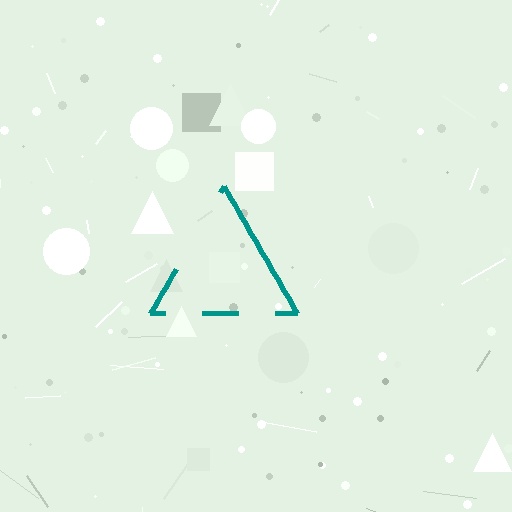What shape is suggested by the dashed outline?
The dashed outline suggests a triangle.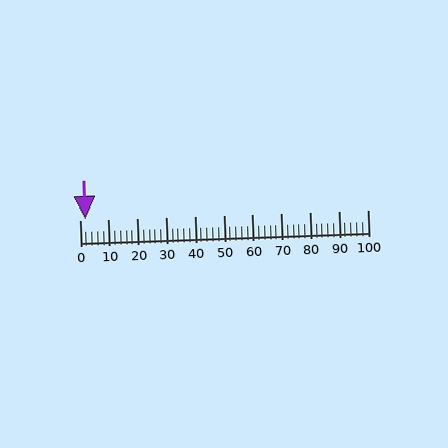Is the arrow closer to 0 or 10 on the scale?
The arrow is closer to 0.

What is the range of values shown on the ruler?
The ruler shows values from 0 to 100.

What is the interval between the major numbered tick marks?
The major tick marks are spaced 10 units apart.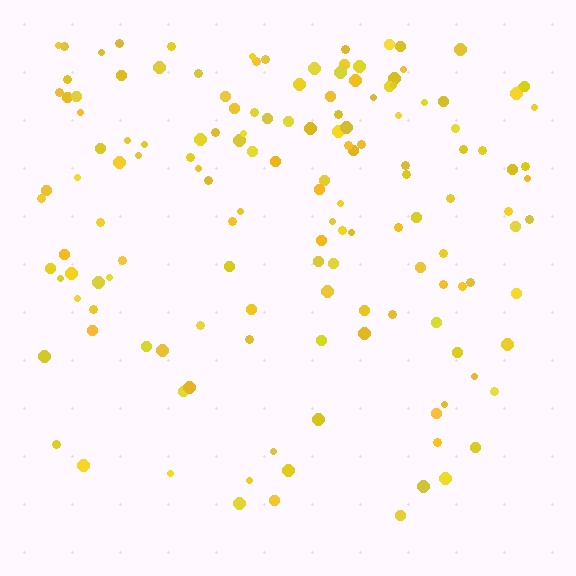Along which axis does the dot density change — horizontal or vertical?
Vertical.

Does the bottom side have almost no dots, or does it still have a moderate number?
Still a moderate number, just noticeably fewer than the top.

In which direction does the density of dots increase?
From bottom to top, with the top side densest.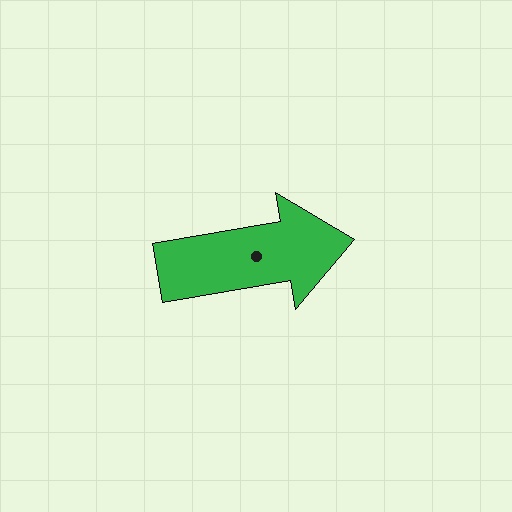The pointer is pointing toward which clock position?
Roughly 3 o'clock.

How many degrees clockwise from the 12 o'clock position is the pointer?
Approximately 80 degrees.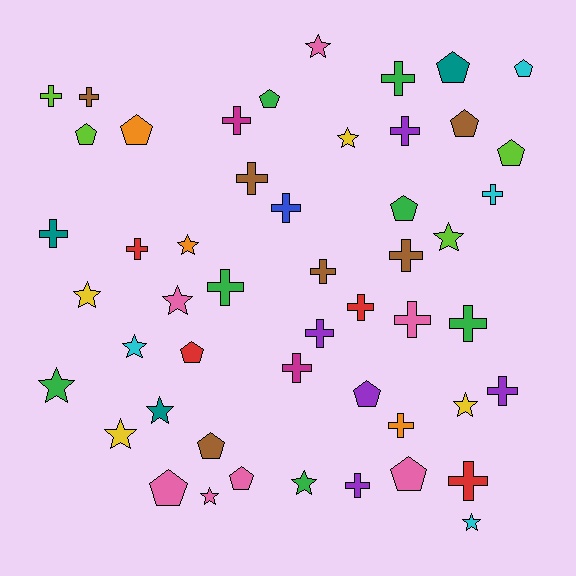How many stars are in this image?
There are 14 stars.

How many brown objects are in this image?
There are 6 brown objects.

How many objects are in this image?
There are 50 objects.